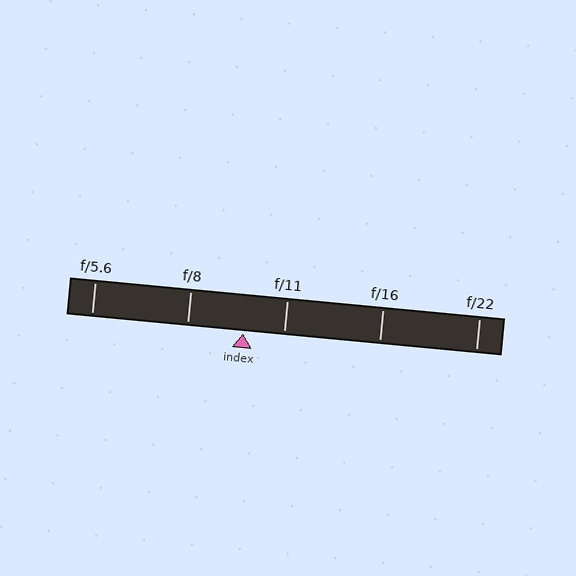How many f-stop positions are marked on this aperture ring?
There are 5 f-stop positions marked.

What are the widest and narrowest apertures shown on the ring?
The widest aperture shown is f/5.6 and the narrowest is f/22.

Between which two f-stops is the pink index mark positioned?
The index mark is between f/8 and f/11.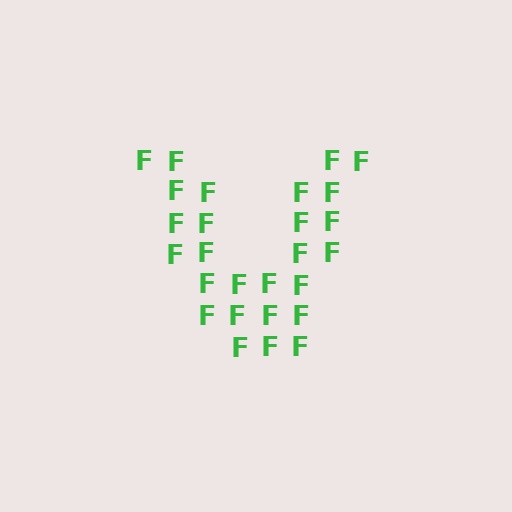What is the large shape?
The large shape is the letter V.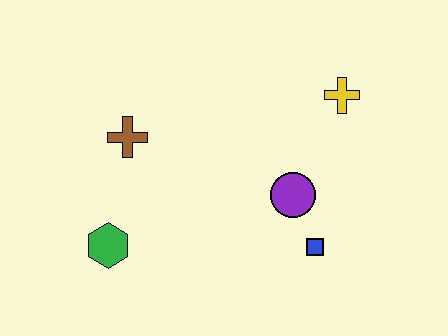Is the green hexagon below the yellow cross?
Yes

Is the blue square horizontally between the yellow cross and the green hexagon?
Yes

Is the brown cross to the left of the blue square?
Yes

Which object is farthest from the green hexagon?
The yellow cross is farthest from the green hexagon.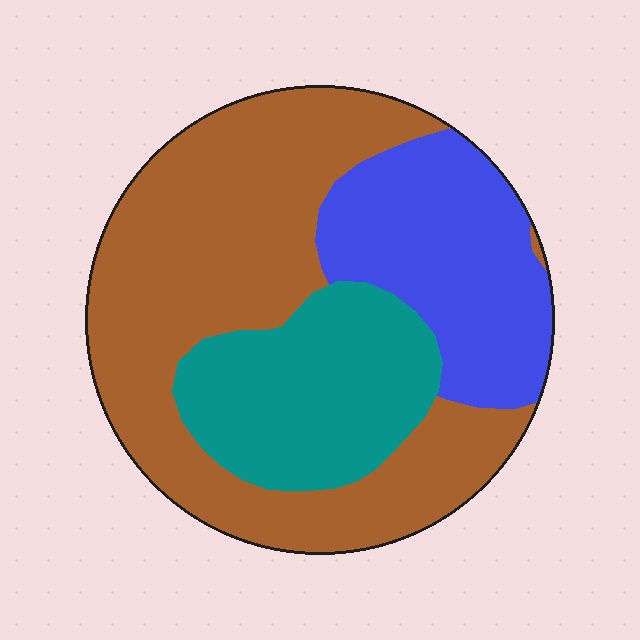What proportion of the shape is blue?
Blue takes up about one quarter (1/4) of the shape.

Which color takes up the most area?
Brown, at roughly 55%.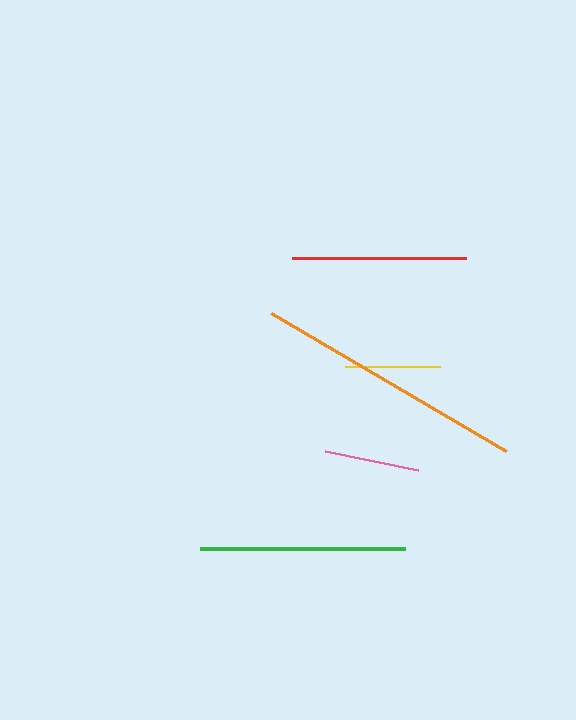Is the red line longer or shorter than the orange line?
The orange line is longer than the red line.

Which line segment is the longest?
The orange line is the longest at approximately 273 pixels.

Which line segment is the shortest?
The pink line is the shortest at approximately 95 pixels.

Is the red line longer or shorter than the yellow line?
The red line is longer than the yellow line.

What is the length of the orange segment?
The orange segment is approximately 273 pixels long.